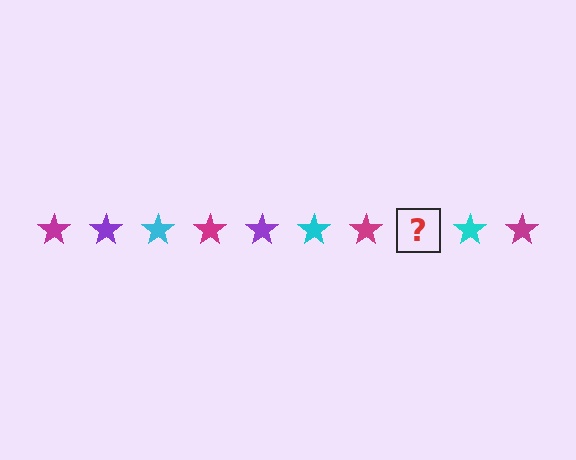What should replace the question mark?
The question mark should be replaced with a purple star.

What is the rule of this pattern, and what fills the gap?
The rule is that the pattern cycles through magenta, purple, cyan stars. The gap should be filled with a purple star.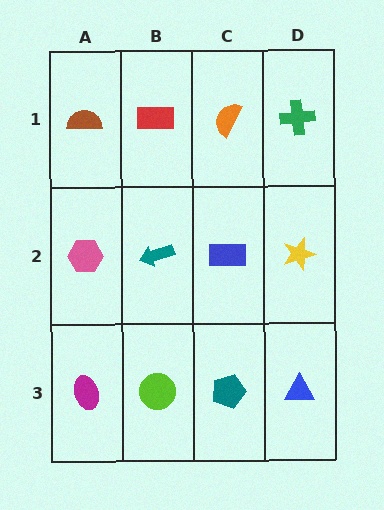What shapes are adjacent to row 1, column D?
A yellow star (row 2, column D), an orange semicircle (row 1, column C).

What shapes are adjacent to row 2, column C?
An orange semicircle (row 1, column C), a teal pentagon (row 3, column C), a teal arrow (row 2, column B), a yellow star (row 2, column D).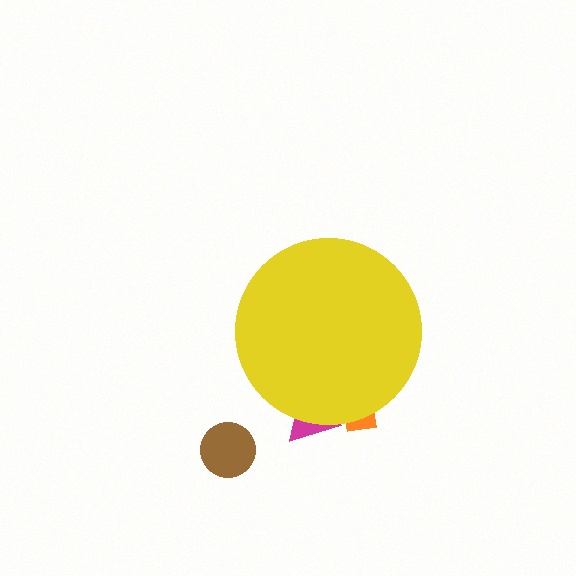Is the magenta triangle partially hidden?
Yes, the magenta triangle is partially hidden behind the yellow circle.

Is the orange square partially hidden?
Yes, the orange square is partially hidden behind the yellow circle.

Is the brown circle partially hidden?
No, the brown circle is fully visible.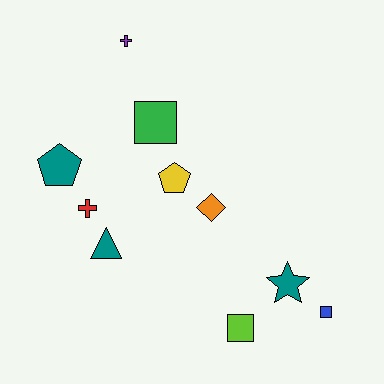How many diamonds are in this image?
There is 1 diamond.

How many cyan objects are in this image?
There are no cyan objects.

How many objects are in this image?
There are 10 objects.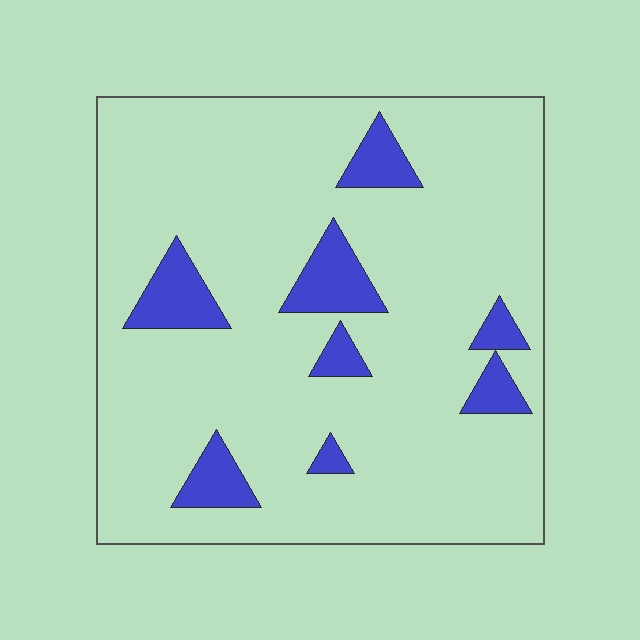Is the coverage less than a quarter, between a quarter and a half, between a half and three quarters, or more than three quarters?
Less than a quarter.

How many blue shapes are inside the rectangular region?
8.